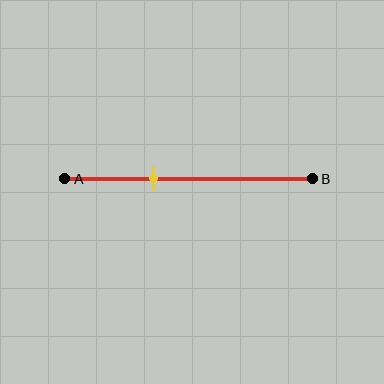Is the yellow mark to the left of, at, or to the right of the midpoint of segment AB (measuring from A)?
The yellow mark is to the left of the midpoint of segment AB.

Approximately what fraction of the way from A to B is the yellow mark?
The yellow mark is approximately 35% of the way from A to B.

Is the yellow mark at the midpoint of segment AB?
No, the mark is at about 35% from A, not at the 50% midpoint.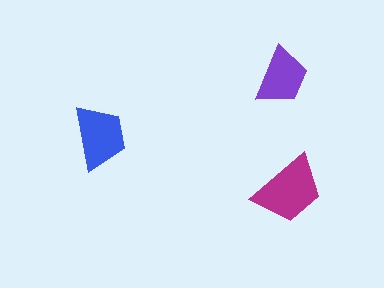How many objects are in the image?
There are 3 objects in the image.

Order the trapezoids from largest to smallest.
the magenta one, the blue one, the purple one.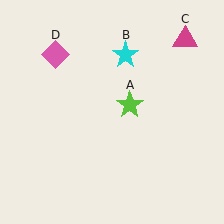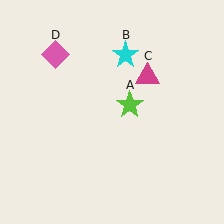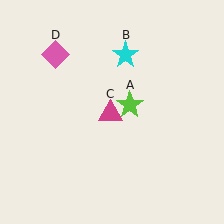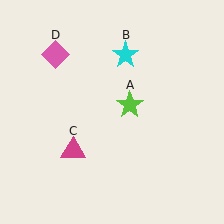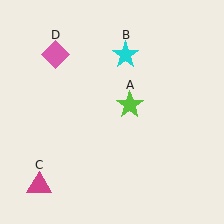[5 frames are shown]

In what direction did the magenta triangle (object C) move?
The magenta triangle (object C) moved down and to the left.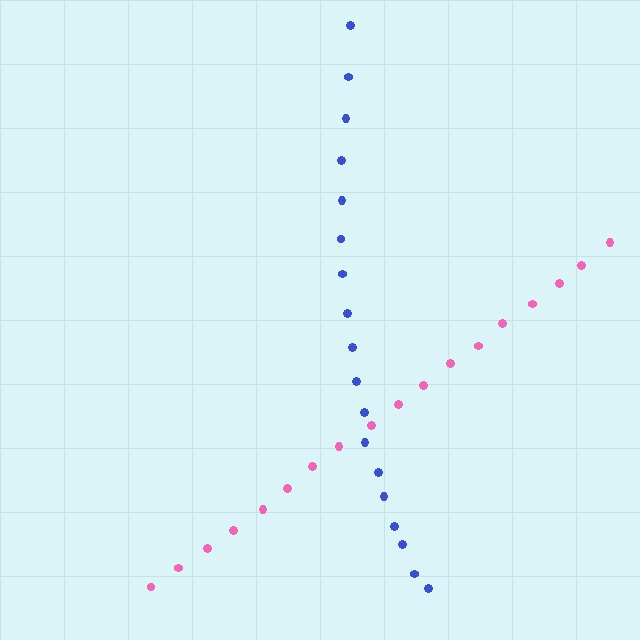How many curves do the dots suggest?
There are 2 distinct paths.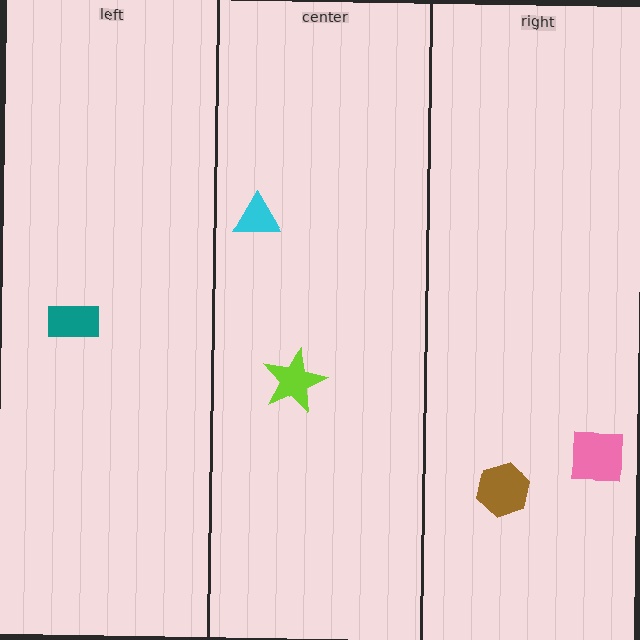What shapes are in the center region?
The cyan triangle, the lime star.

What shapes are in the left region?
The teal rectangle.